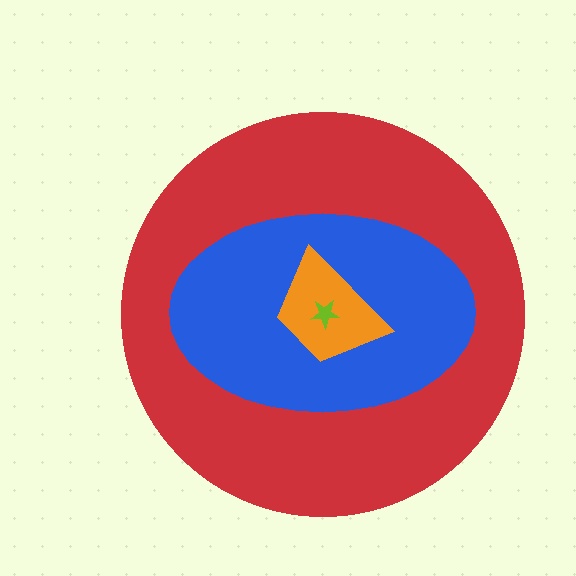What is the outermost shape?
The red circle.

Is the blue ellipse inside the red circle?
Yes.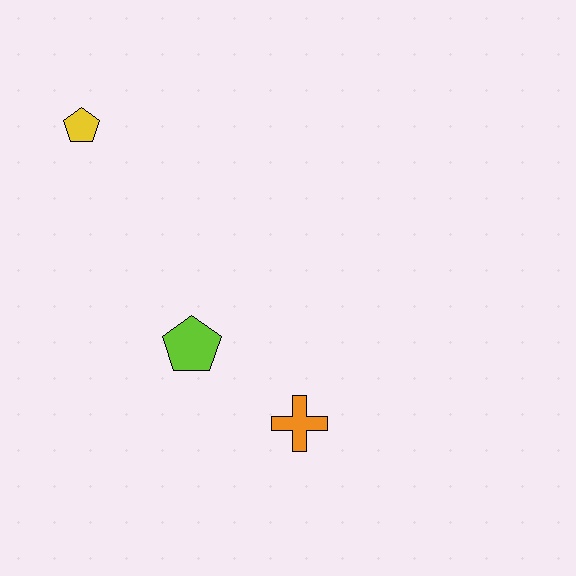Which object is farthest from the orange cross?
The yellow pentagon is farthest from the orange cross.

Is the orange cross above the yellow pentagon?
No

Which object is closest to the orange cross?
The lime pentagon is closest to the orange cross.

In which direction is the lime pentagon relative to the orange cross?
The lime pentagon is to the left of the orange cross.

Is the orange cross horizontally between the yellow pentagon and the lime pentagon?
No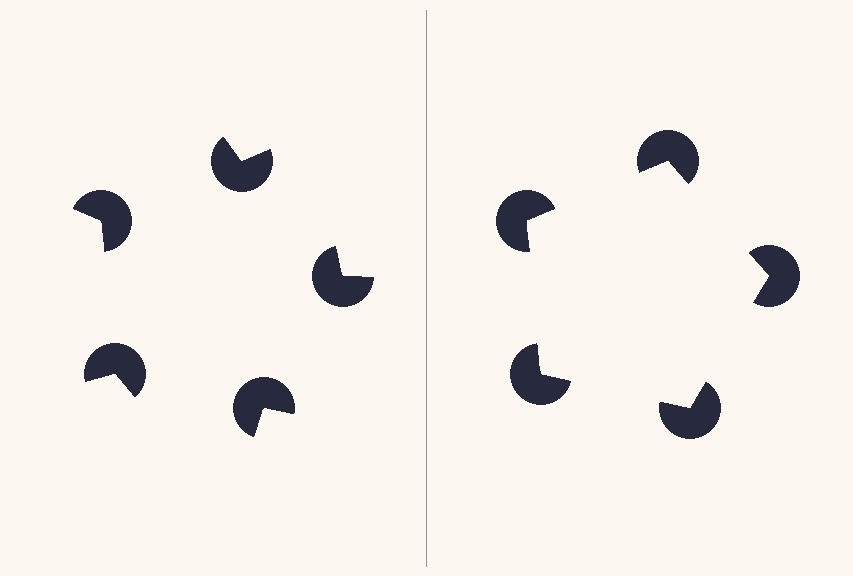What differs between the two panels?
The pac-man discs are positioned identically on both sides; only the wedge orientations differ. On the right they align to a pentagon; on the left they are misaligned.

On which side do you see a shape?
An illusory pentagon appears on the right side. On the left side the wedge cuts are rotated, so no coherent shape forms.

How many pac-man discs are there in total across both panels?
10 — 5 on each side.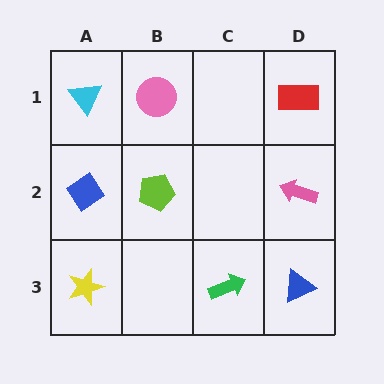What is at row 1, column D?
A red rectangle.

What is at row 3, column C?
A green arrow.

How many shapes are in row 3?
3 shapes.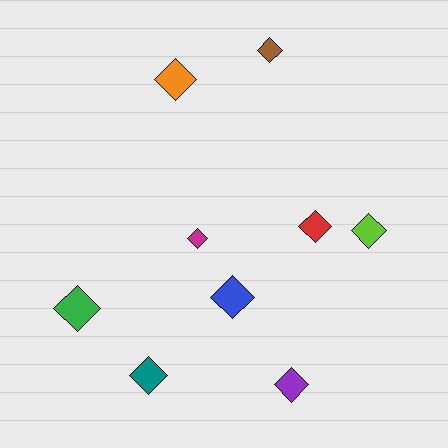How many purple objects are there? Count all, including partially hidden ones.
There is 1 purple object.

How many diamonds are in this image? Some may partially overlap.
There are 9 diamonds.